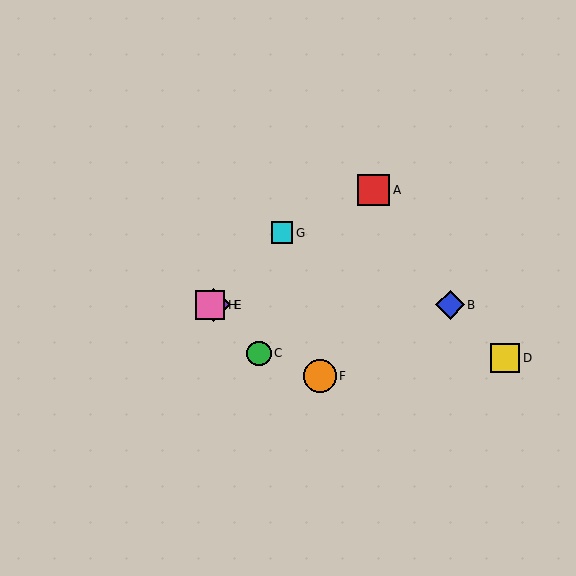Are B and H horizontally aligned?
Yes, both are at y≈305.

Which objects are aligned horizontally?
Objects B, E, H are aligned horizontally.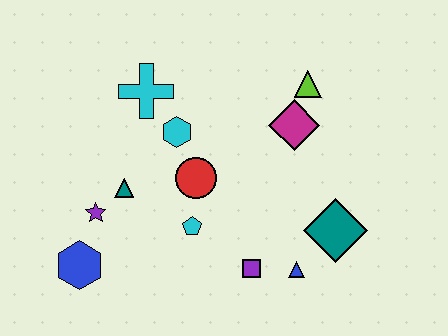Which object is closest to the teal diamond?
The blue triangle is closest to the teal diamond.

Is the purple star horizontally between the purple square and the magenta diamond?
No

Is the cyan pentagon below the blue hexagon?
No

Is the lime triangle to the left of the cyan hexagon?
No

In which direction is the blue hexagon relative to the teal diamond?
The blue hexagon is to the left of the teal diamond.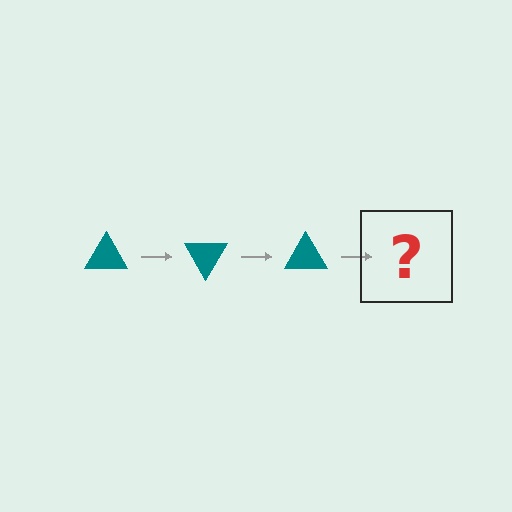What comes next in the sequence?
The next element should be a teal triangle rotated 180 degrees.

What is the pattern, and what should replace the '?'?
The pattern is that the triangle rotates 60 degrees each step. The '?' should be a teal triangle rotated 180 degrees.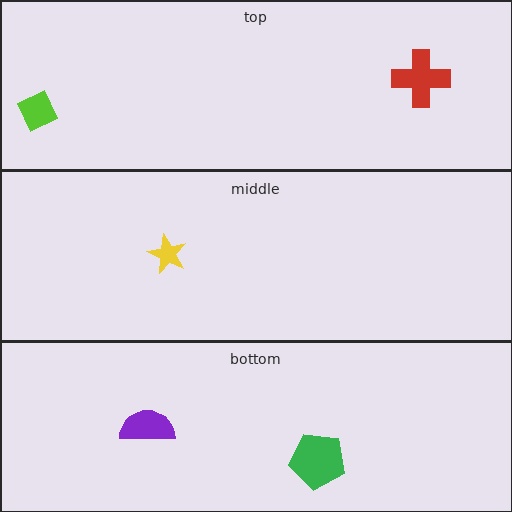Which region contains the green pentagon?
The bottom region.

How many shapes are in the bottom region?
2.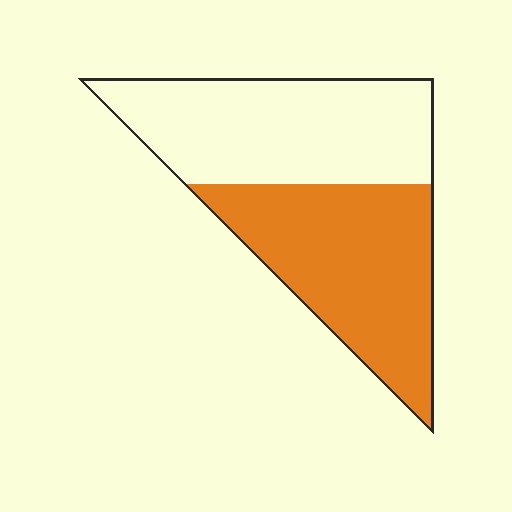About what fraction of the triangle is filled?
About one half (1/2).